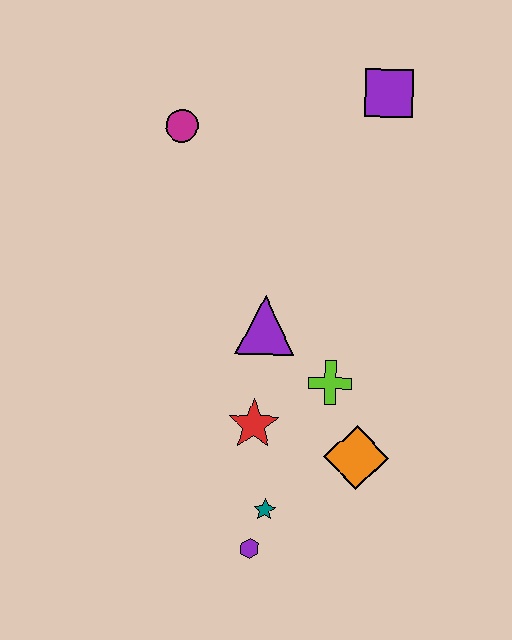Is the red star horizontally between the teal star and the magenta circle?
Yes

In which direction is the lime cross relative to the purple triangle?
The lime cross is to the right of the purple triangle.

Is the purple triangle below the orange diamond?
No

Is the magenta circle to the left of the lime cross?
Yes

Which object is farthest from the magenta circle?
The purple hexagon is farthest from the magenta circle.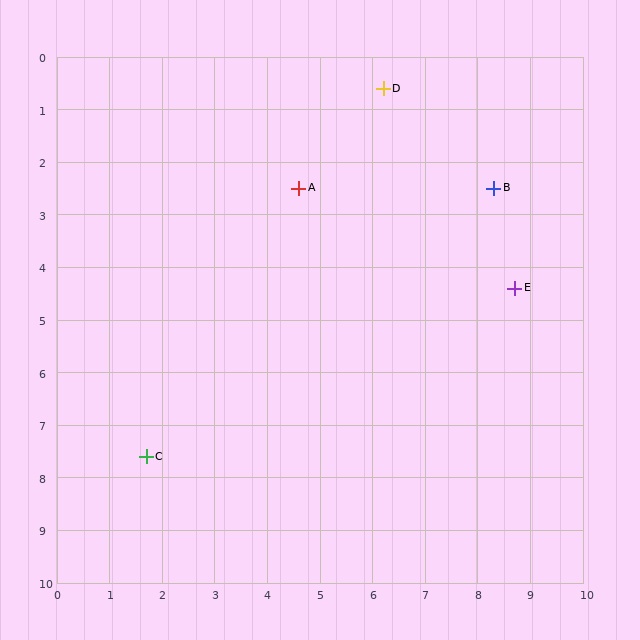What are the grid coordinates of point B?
Point B is at approximately (8.3, 2.5).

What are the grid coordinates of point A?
Point A is at approximately (4.6, 2.5).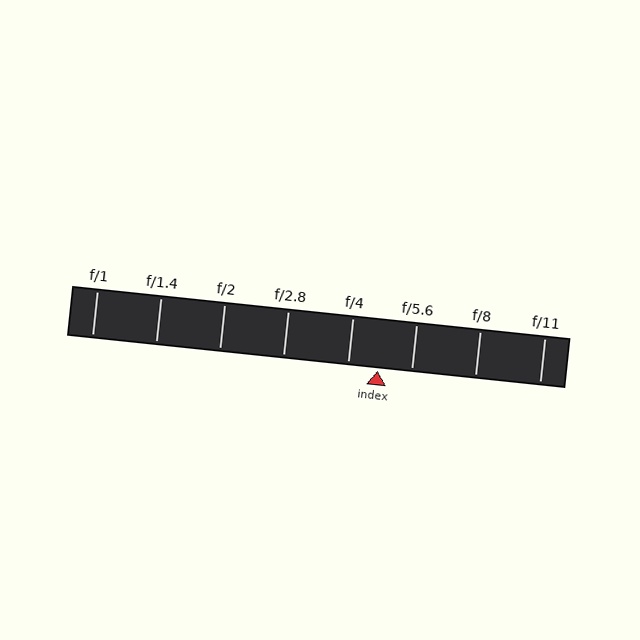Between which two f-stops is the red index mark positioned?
The index mark is between f/4 and f/5.6.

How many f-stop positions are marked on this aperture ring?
There are 8 f-stop positions marked.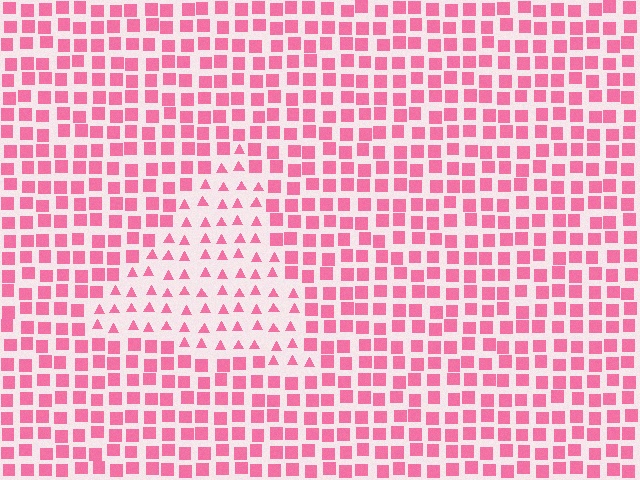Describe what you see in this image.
The image is filled with small pink elements arranged in a uniform grid. A triangle-shaped region contains triangles, while the surrounding area contains squares. The boundary is defined purely by the change in element shape.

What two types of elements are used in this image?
The image uses triangles inside the triangle region and squares outside it.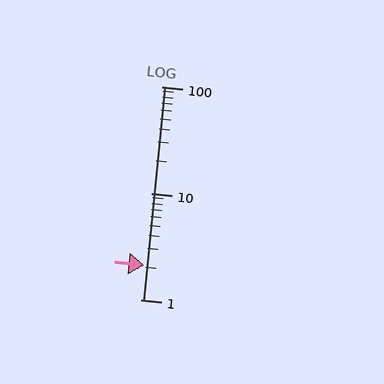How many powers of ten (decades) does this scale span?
The scale spans 2 decades, from 1 to 100.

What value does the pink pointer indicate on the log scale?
The pointer indicates approximately 2.1.